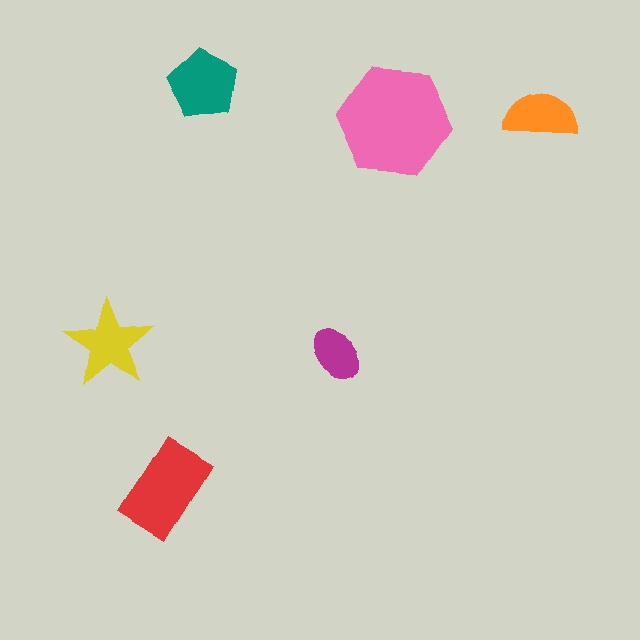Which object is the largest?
The pink hexagon.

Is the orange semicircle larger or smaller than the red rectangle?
Smaller.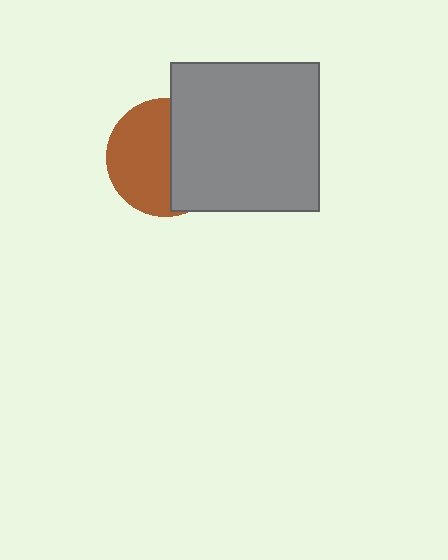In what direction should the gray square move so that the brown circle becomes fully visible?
The gray square should move right. That is the shortest direction to clear the overlap and leave the brown circle fully visible.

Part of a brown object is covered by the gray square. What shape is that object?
It is a circle.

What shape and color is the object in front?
The object in front is a gray square.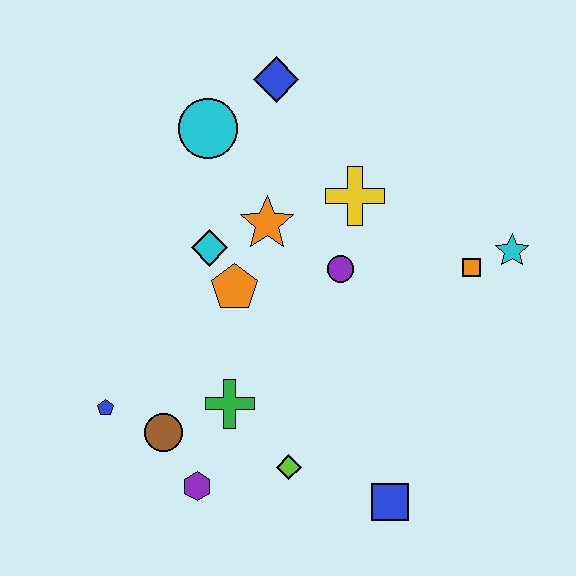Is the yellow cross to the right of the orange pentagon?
Yes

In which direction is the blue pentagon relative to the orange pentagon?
The blue pentagon is to the left of the orange pentagon.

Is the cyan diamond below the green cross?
No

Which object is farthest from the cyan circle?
The blue square is farthest from the cyan circle.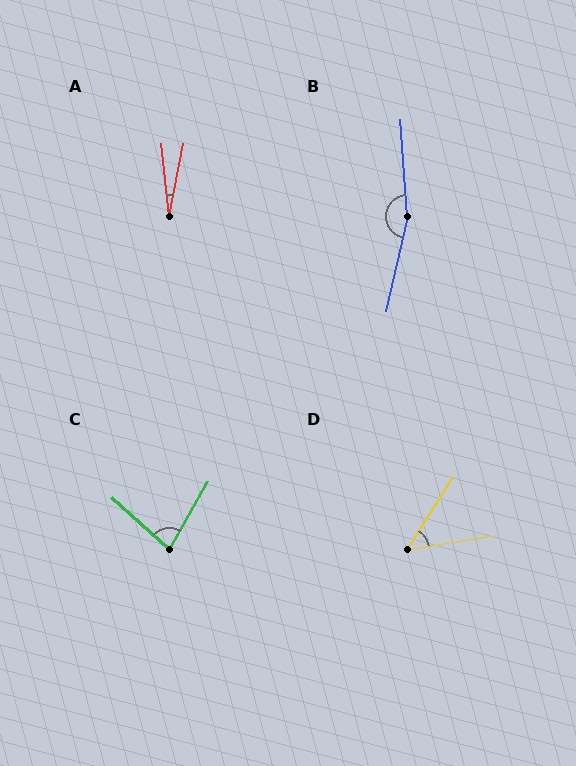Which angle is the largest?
B, at approximately 164 degrees.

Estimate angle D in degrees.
Approximately 48 degrees.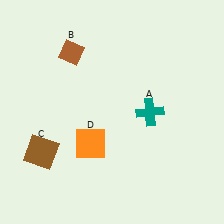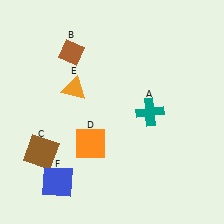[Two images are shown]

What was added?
An orange triangle (E), a blue square (F) were added in Image 2.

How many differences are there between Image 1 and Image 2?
There are 2 differences between the two images.